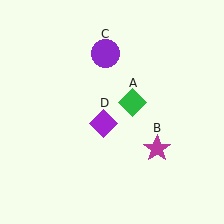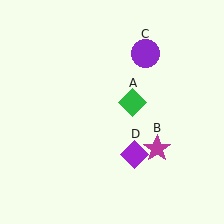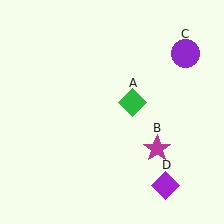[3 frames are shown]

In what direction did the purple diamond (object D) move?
The purple diamond (object D) moved down and to the right.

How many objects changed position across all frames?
2 objects changed position: purple circle (object C), purple diamond (object D).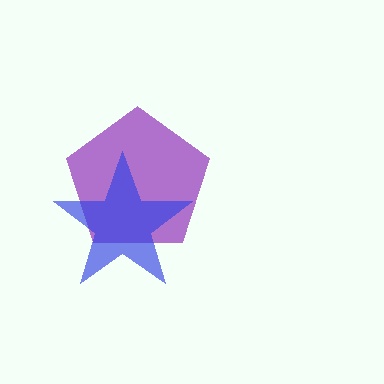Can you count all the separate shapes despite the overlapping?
Yes, there are 2 separate shapes.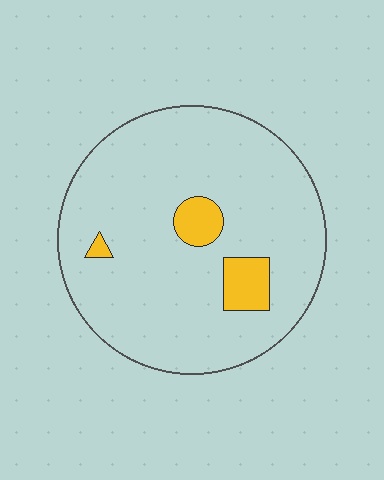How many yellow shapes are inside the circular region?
3.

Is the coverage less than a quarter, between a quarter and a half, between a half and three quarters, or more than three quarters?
Less than a quarter.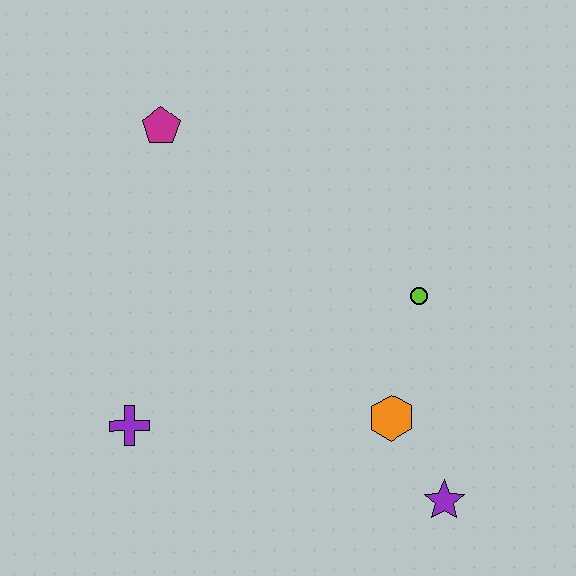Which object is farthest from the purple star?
The magenta pentagon is farthest from the purple star.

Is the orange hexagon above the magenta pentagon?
No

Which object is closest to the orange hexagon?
The purple star is closest to the orange hexagon.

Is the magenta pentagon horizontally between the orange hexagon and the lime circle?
No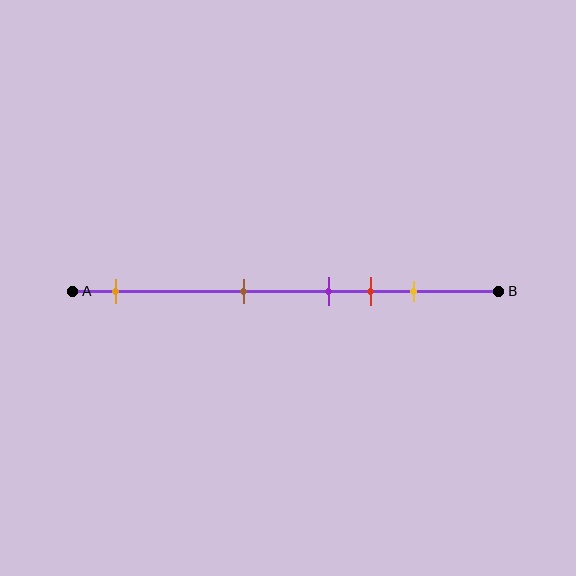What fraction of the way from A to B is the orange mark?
The orange mark is approximately 10% (0.1) of the way from A to B.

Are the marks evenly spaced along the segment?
No, the marks are not evenly spaced.